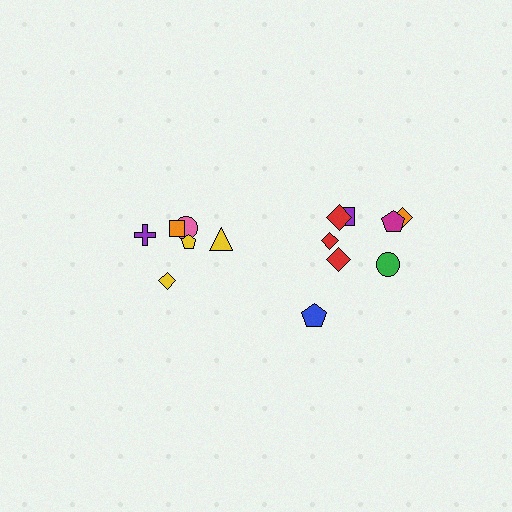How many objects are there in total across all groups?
There are 14 objects.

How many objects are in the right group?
There are 8 objects.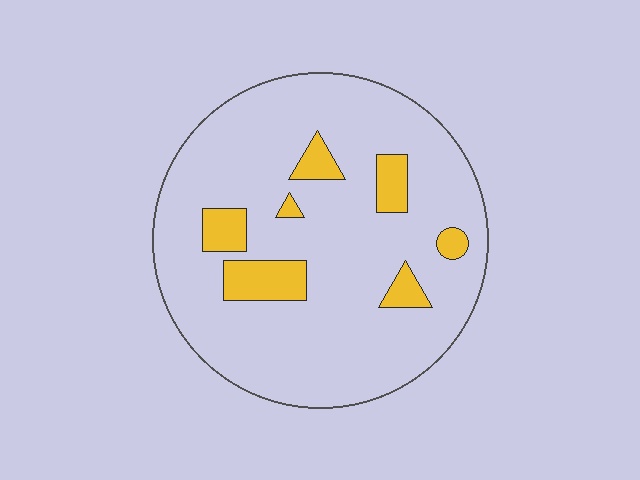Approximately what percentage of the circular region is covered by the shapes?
Approximately 15%.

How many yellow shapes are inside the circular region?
7.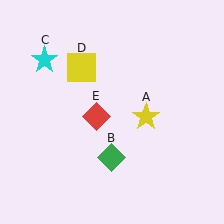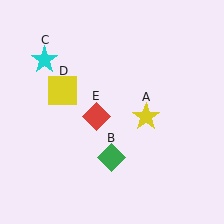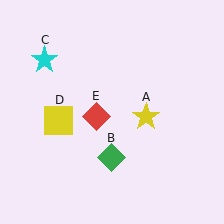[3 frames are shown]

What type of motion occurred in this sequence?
The yellow square (object D) rotated counterclockwise around the center of the scene.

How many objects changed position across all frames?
1 object changed position: yellow square (object D).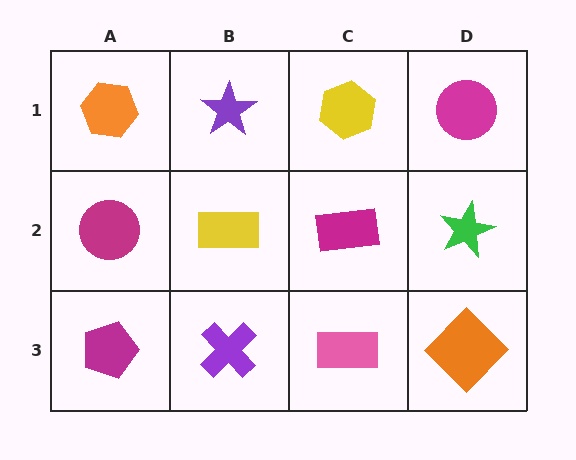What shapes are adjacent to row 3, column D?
A green star (row 2, column D), a pink rectangle (row 3, column C).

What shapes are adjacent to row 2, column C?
A yellow hexagon (row 1, column C), a pink rectangle (row 3, column C), a yellow rectangle (row 2, column B), a green star (row 2, column D).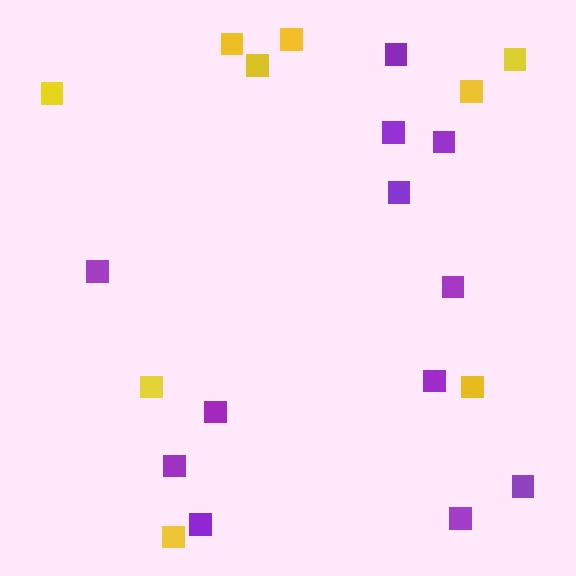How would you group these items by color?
There are 2 groups: one group of yellow squares (9) and one group of purple squares (12).